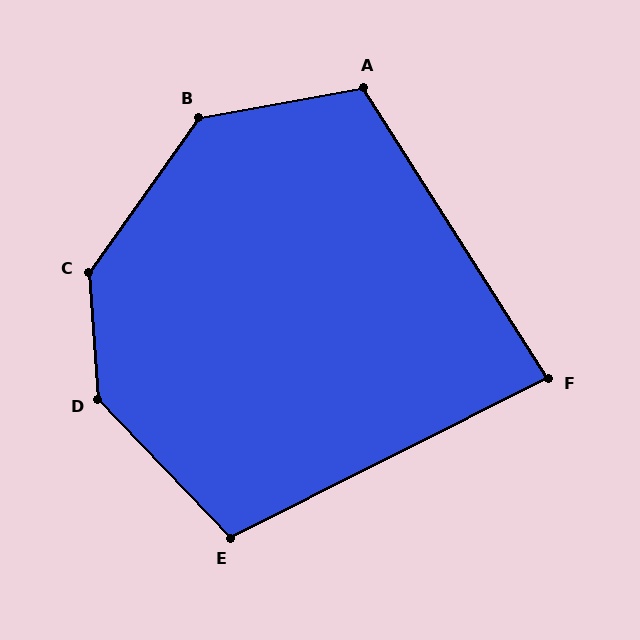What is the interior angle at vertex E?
Approximately 107 degrees (obtuse).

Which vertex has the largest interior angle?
C, at approximately 141 degrees.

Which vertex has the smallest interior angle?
F, at approximately 84 degrees.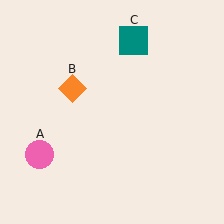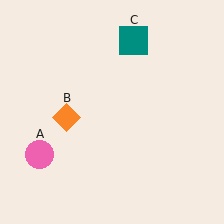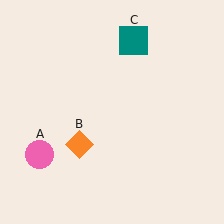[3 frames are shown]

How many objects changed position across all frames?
1 object changed position: orange diamond (object B).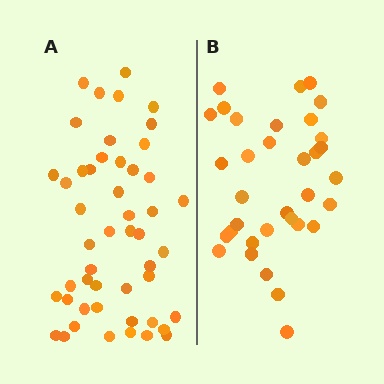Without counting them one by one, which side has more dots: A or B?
Region A (the left region) has more dots.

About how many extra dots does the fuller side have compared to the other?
Region A has approximately 15 more dots than region B.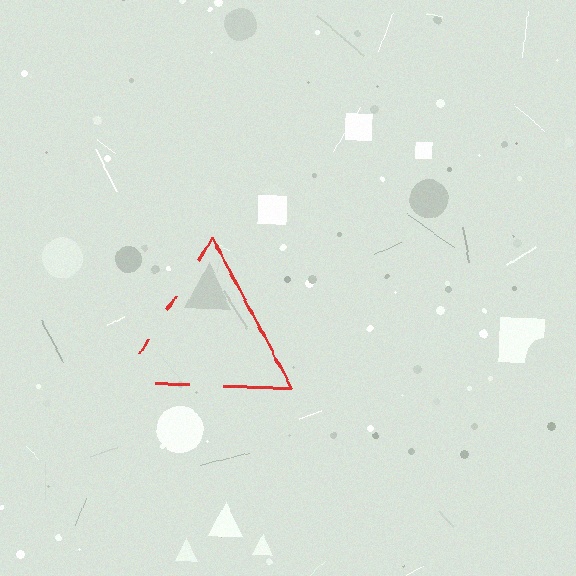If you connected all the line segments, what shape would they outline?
They would outline a triangle.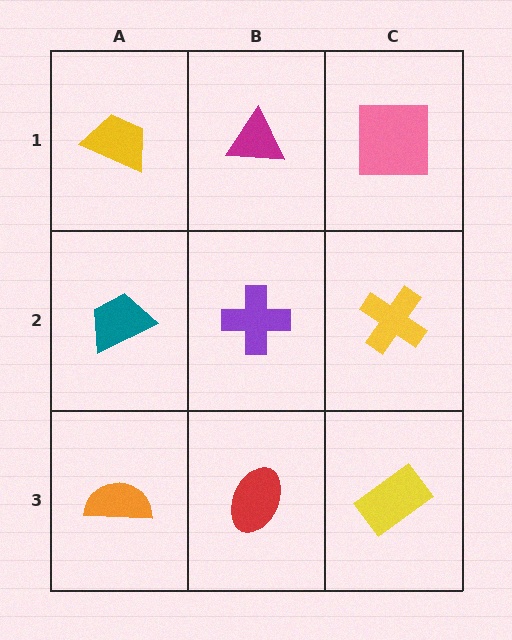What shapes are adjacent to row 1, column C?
A yellow cross (row 2, column C), a magenta triangle (row 1, column B).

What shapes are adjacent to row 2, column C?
A pink square (row 1, column C), a yellow rectangle (row 3, column C), a purple cross (row 2, column B).